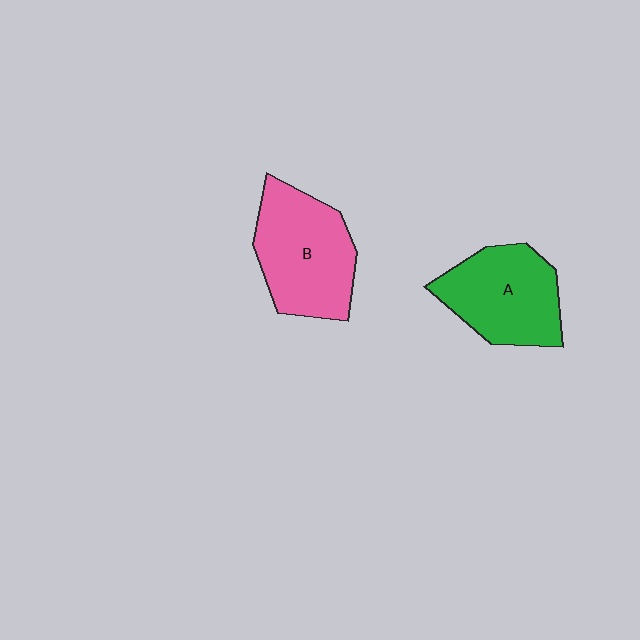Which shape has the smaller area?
Shape A (green).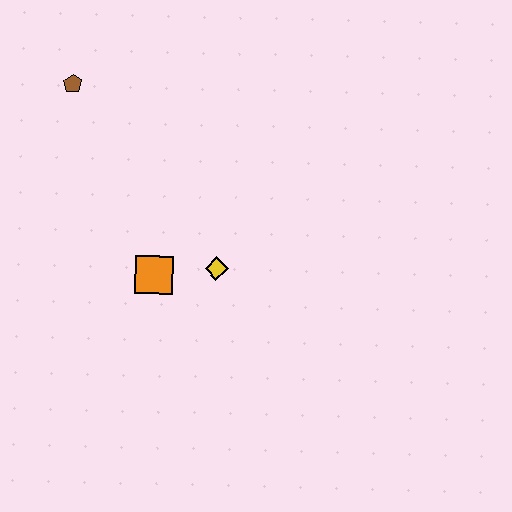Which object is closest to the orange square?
The yellow diamond is closest to the orange square.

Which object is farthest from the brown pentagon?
The yellow diamond is farthest from the brown pentagon.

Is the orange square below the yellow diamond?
Yes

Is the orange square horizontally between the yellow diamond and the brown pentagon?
Yes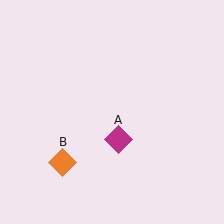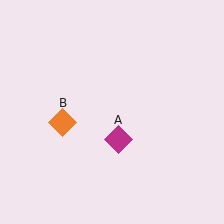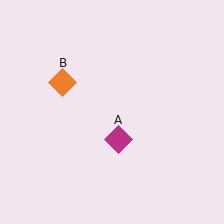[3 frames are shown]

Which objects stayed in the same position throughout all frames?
Magenta diamond (object A) remained stationary.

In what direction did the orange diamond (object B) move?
The orange diamond (object B) moved up.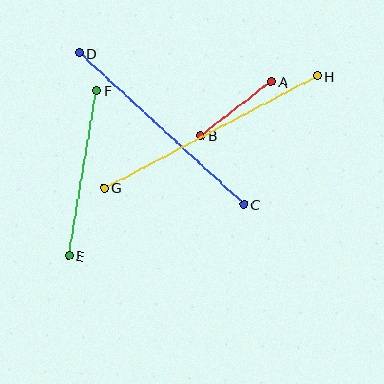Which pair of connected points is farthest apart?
Points G and H are farthest apart.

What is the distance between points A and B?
The distance is approximately 89 pixels.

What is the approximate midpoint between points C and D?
The midpoint is at approximately (161, 129) pixels.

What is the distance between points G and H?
The distance is approximately 240 pixels.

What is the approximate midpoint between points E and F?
The midpoint is at approximately (83, 173) pixels.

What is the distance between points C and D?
The distance is approximately 223 pixels.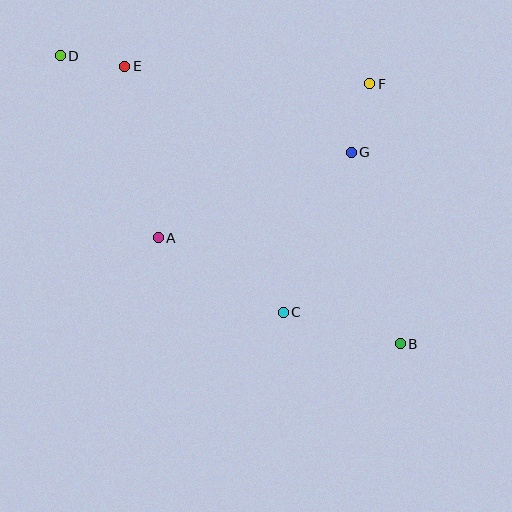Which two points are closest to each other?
Points D and E are closest to each other.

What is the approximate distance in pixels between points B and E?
The distance between B and E is approximately 391 pixels.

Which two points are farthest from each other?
Points B and D are farthest from each other.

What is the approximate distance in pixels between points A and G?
The distance between A and G is approximately 211 pixels.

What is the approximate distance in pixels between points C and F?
The distance between C and F is approximately 244 pixels.